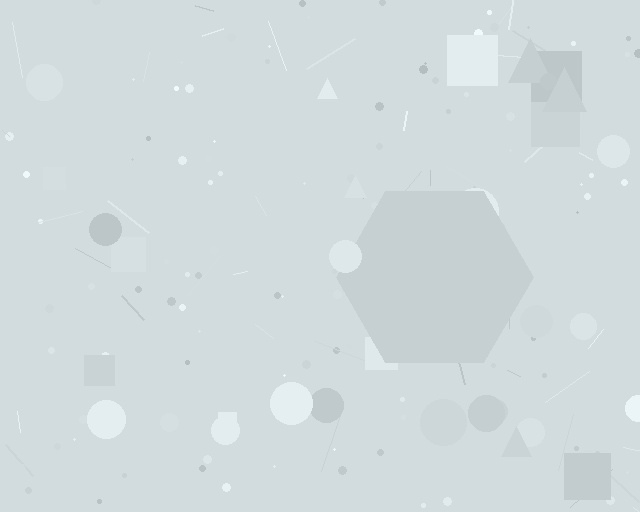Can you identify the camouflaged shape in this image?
The camouflaged shape is a hexagon.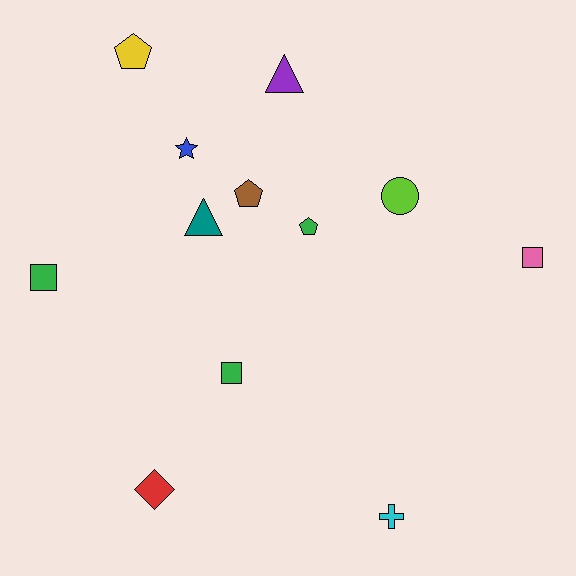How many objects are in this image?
There are 12 objects.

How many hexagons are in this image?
There are no hexagons.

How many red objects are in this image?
There is 1 red object.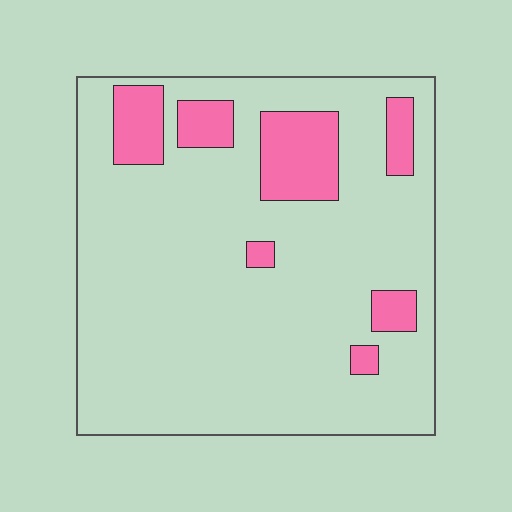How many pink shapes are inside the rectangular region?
7.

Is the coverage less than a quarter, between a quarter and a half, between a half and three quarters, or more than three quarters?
Less than a quarter.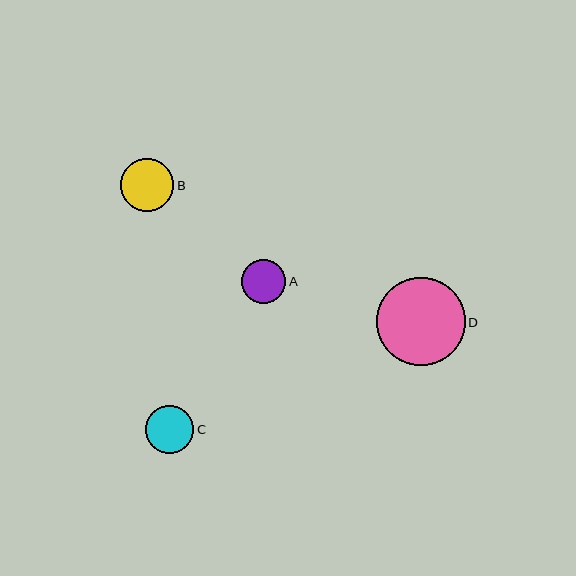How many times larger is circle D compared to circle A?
Circle D is approximately 2.0 times the size of circle A.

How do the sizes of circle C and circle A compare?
Circle C and circle A are approximately the same size.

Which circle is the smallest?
Circle A is the smallest with a size of approximately 44 pixels.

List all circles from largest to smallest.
From largest to smallest: D, B, C, A.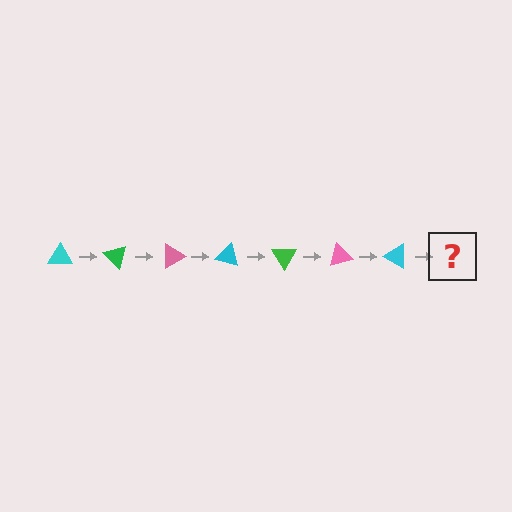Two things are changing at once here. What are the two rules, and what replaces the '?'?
The two rules are that it rotates 45 degrees each step and the color cycles through cyan, green, and pink. The '?' should be a green triangle, rotated 315 degrees from the start.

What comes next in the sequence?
The next element should be a green triangle, rotated 315 degrees from the start.